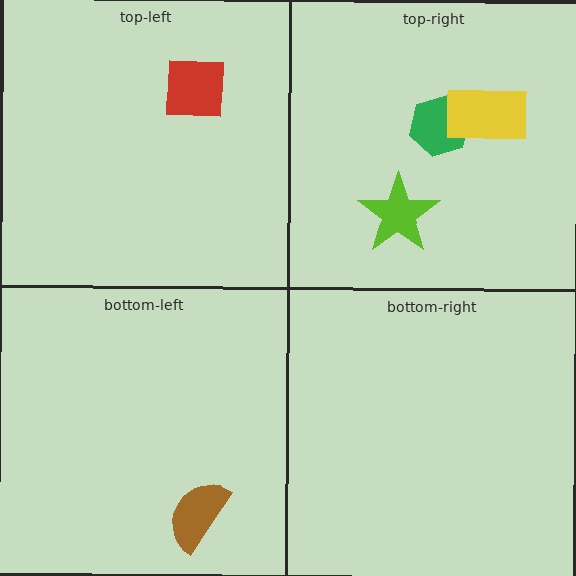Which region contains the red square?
The top-left region.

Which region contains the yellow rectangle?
The top-right region.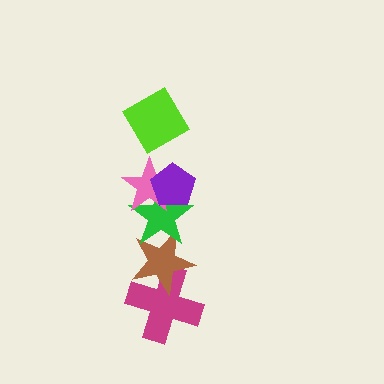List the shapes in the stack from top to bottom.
From top to bottom: the lime diamond, the purple pentagon, the pink star, the green star, the brown star, the magenta cross.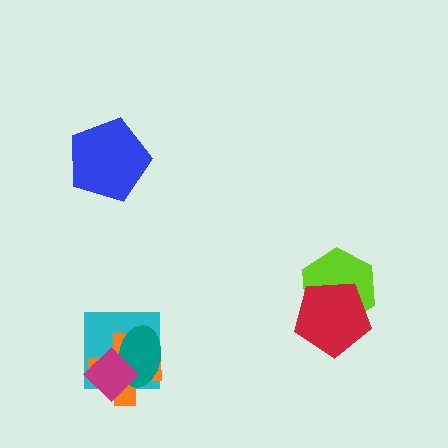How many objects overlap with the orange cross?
3 objects overlap with the orange cross.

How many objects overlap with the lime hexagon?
1 object overlaps with the lime hexagon.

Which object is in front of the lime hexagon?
The red pentagon is in front of the lime hexagon.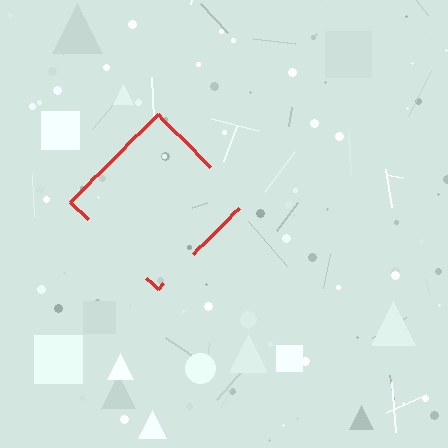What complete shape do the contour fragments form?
The contour fragments form a diamond.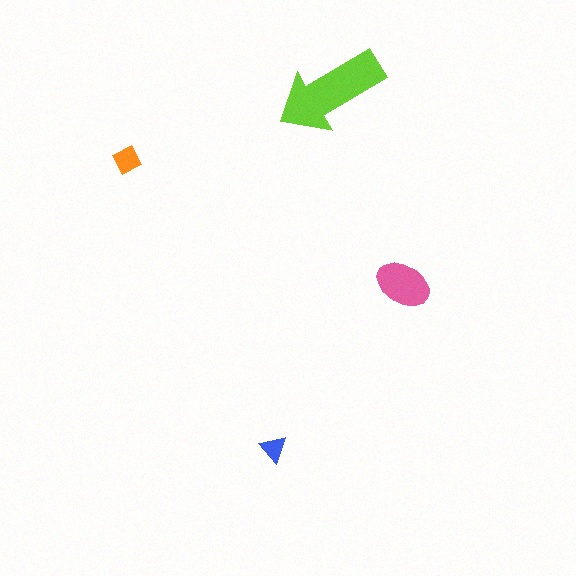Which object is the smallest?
The blue triangle.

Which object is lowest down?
The blue triangle is bottommost.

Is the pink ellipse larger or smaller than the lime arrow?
Smaller.